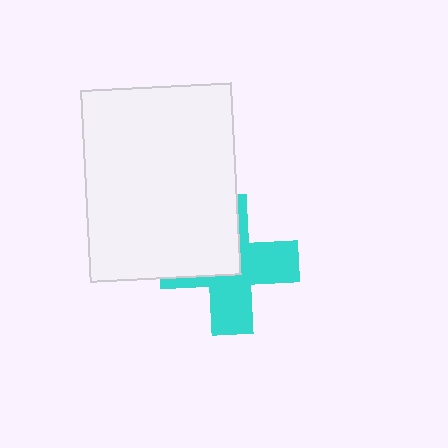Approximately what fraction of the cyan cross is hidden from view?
Roughly 43% of the cyan cross is hidden behind the white rectangle.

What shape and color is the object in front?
The object in front is a white rectangle.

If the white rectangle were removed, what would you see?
You would see the complete cyan cross.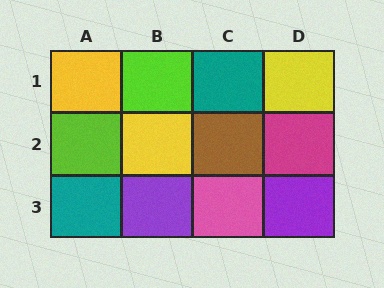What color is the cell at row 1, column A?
Yellow.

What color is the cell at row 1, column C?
Teal.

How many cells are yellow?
3 cells are yellow.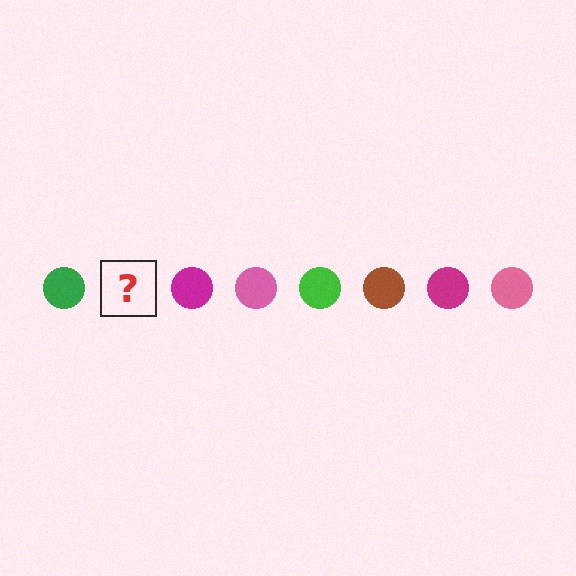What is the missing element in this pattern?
The missing element is a brown circle.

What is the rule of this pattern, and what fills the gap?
The rule is that the pattern cycles through green, brown, magenta, pink circles. The gap should be filled with a brown circle.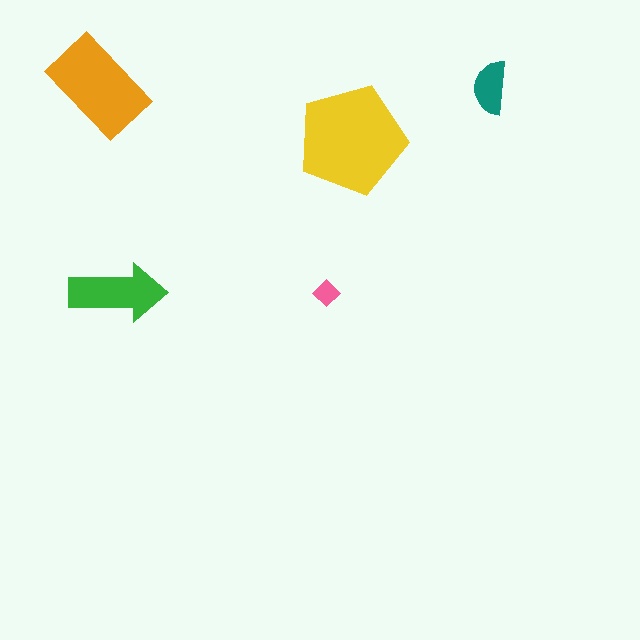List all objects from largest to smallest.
The yellow pentagon, the orange rectangle, the green arrow, the teal semicircle, the pink diamond.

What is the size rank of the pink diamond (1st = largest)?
5th.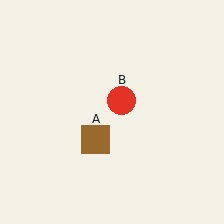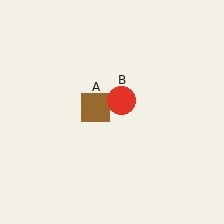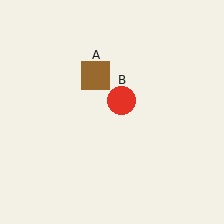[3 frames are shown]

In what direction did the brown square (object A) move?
The brown square (object A) moved up.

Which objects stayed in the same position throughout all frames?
Red circle (object B) remained stationary.